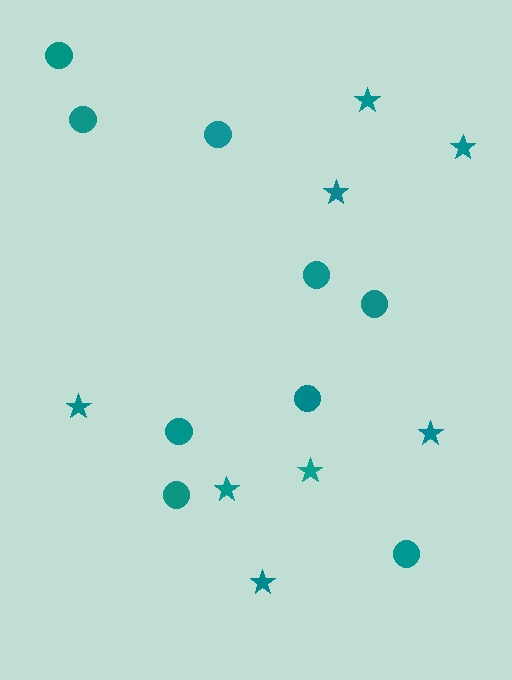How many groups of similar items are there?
There are 2 groups: one group of circles (9) and one group of stars (8).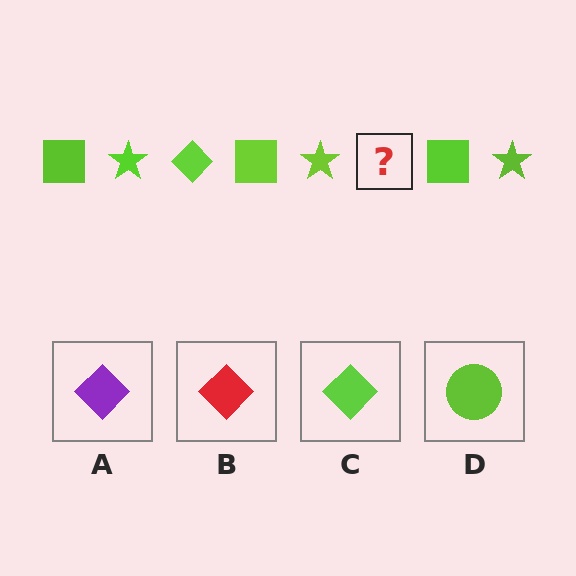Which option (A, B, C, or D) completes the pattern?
C.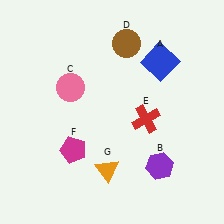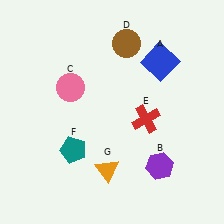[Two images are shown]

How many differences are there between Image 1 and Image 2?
There is 1 difference between the two images.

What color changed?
The pentagon (F) changed from magenta in Image 1 to teal in Image 2.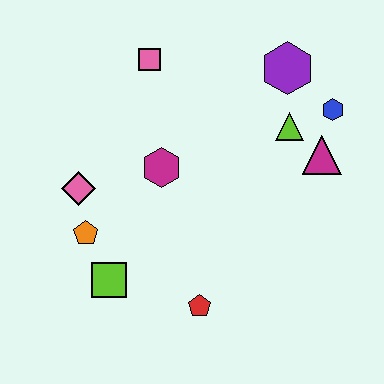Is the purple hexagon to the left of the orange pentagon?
No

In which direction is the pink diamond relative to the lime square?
The pink diamond is above the lime square.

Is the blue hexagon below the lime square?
No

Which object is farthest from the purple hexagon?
The lime square is farthest from the purple hexagon.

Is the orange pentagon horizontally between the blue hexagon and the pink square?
No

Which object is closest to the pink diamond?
The orange pentagon is closest to the pink diamond.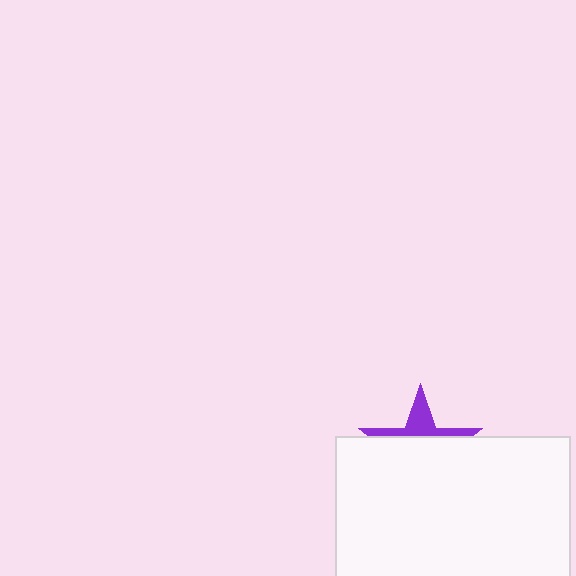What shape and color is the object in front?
The object in front is a white rectangle.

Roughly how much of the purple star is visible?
A small part of it is visible (roughly 31%).